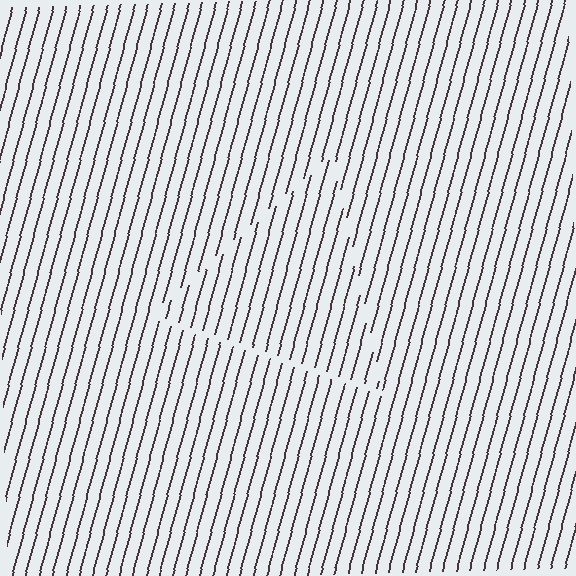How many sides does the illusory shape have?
3 sides — the line-ends trace a triangle.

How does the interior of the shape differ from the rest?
The interior of the shape contains the same grating, shifted by half a period — the contour is defined by the phase discontinuity where line-ends from the inner and outer gratings abut.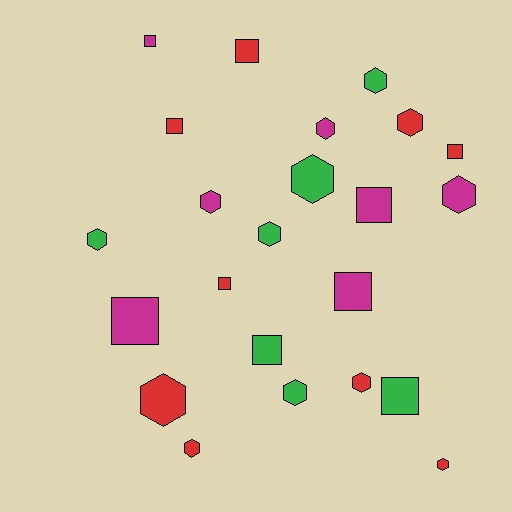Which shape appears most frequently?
Hexagon, with 13 objects.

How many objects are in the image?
There are 23 objects.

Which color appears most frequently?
Red, with 9 objects.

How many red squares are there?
There are 4 red squares.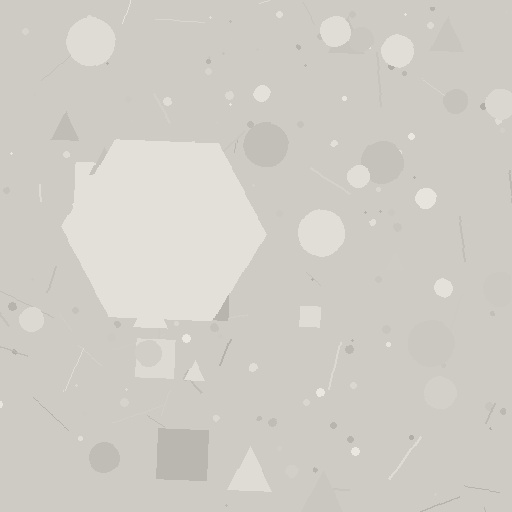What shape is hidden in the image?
A hexagon is hidden in the image.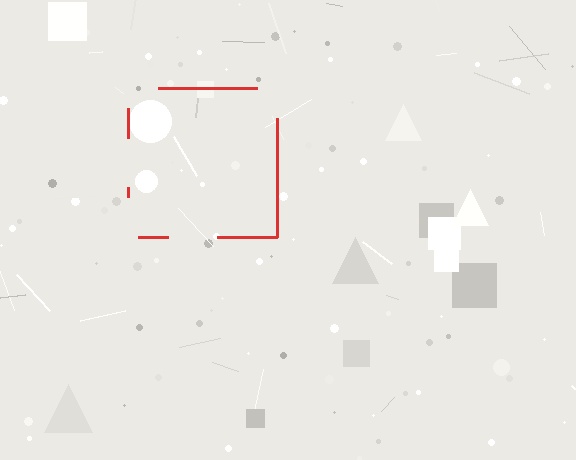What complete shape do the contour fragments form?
The contour fragments form a square.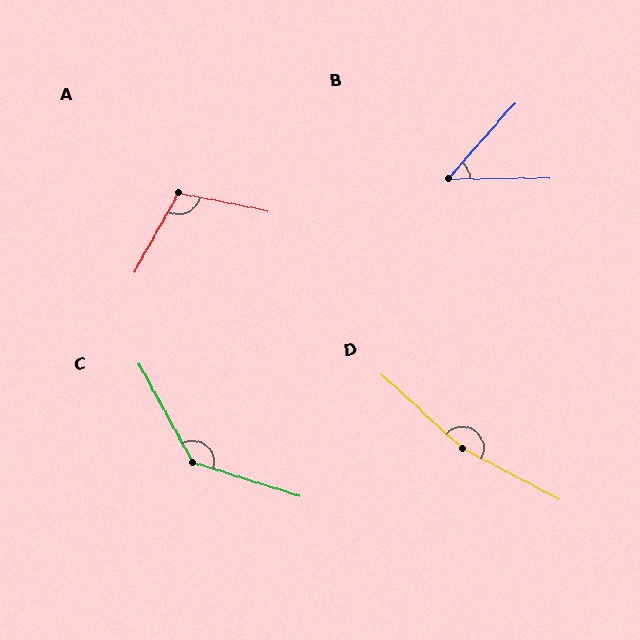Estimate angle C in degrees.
Approximately 136 degrees.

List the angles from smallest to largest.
B (48°), A (108°), C (136°), D (166°).